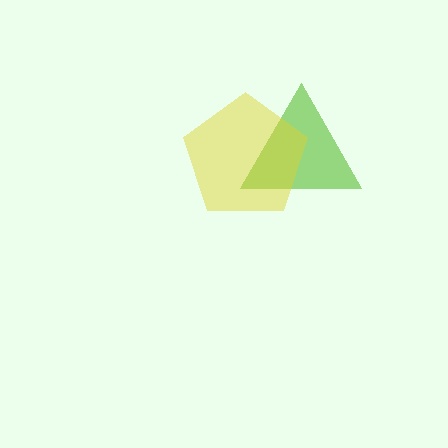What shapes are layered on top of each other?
The layered shapes are: a lime triangle, a yellow pentagon.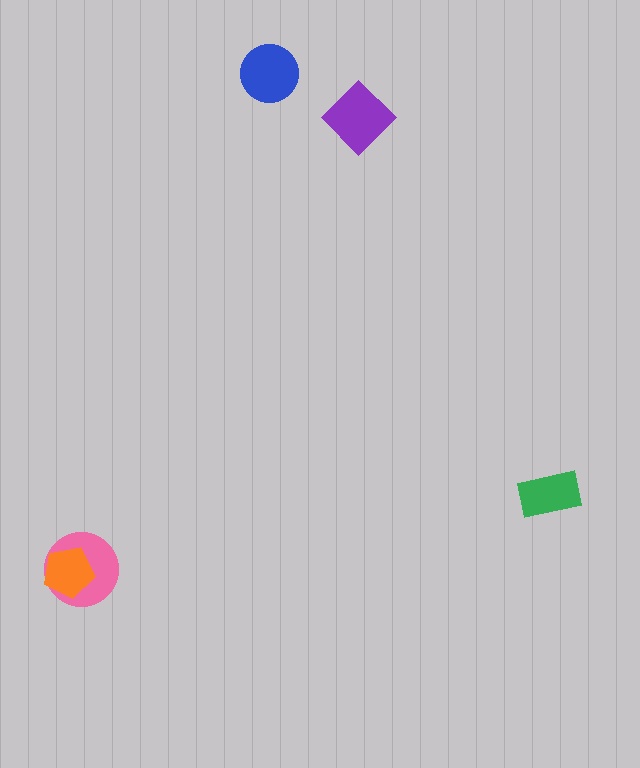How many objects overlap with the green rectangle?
0 objects overlap with the green rectangle.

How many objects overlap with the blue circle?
0 objects overlap with the blue circle.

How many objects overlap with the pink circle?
1 object overlaps with the pink circle.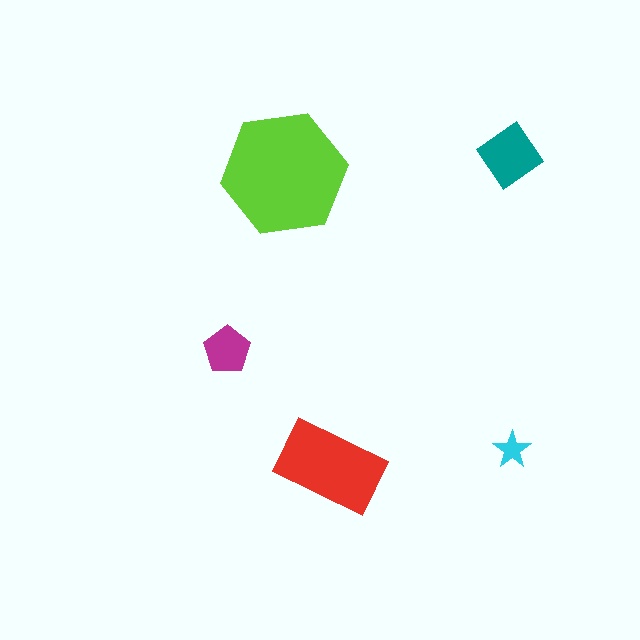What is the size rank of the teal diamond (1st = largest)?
3rd.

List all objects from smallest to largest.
The cyan star, the magenta pentagon, the teal diamond, the red rectangle, the lime hexagon.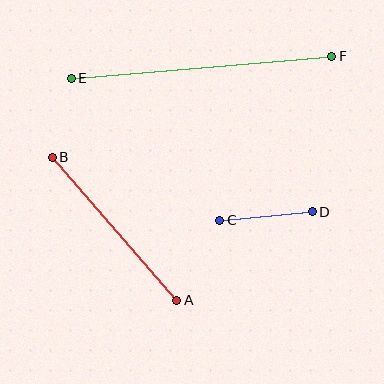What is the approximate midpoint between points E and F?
The midpoint is at approximately (201, 67) pixels.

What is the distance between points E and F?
The distance is approximately 261 pixels.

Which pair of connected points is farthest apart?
Points E and F are farthest apart.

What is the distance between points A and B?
The distance is approximately 190 pixels.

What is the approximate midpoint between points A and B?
The midpoint is at approximately (115, 229) pixels.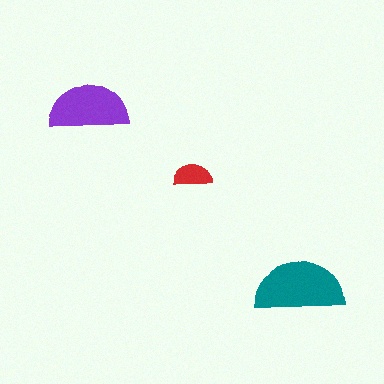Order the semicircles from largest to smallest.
the teal one, the purple one, the red one.